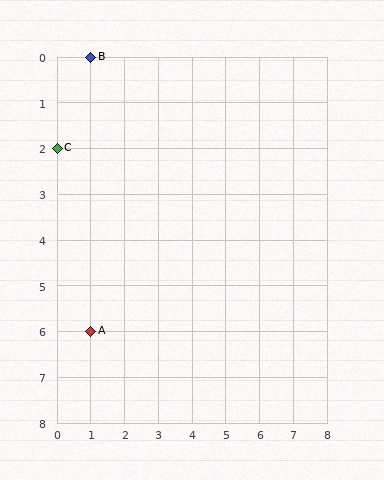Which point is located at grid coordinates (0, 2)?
Point C is at (0, 2).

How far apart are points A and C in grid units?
Points A and C are 1 column and 4 rows apart (about 4.1 grid units diagonally).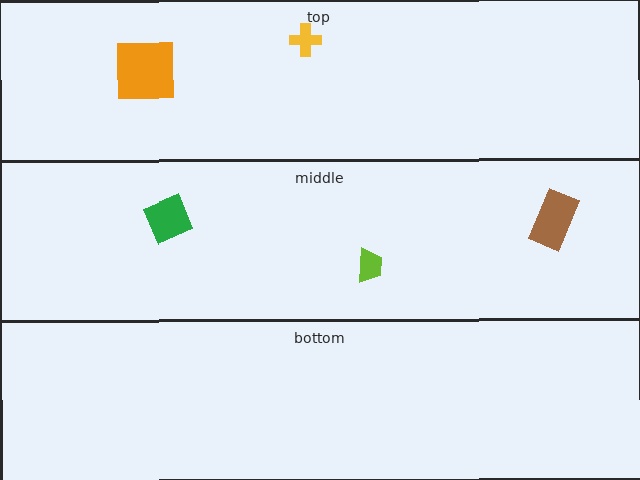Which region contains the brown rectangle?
The middle region.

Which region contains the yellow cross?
The top region.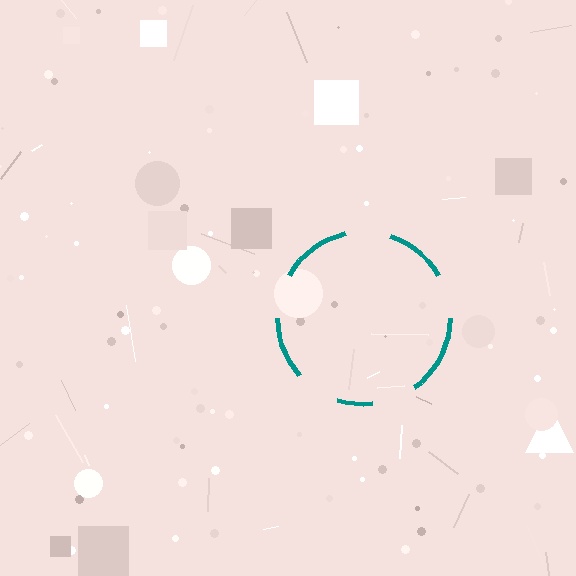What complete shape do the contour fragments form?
The contour fragments form a circle.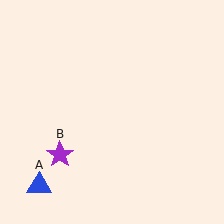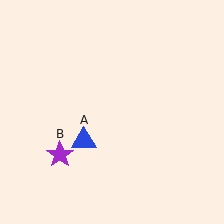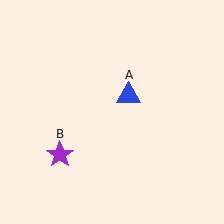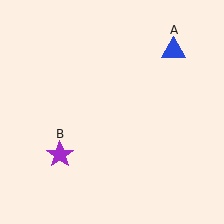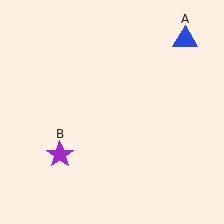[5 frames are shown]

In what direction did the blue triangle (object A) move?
The blue triangle (object A) moved up and to the right.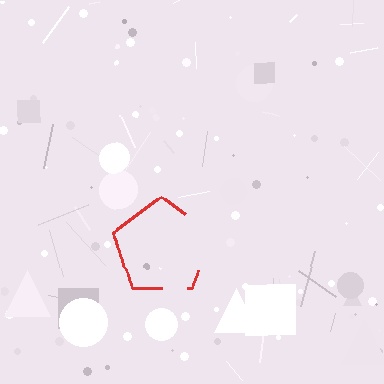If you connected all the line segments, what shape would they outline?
They would outline a pentagon.